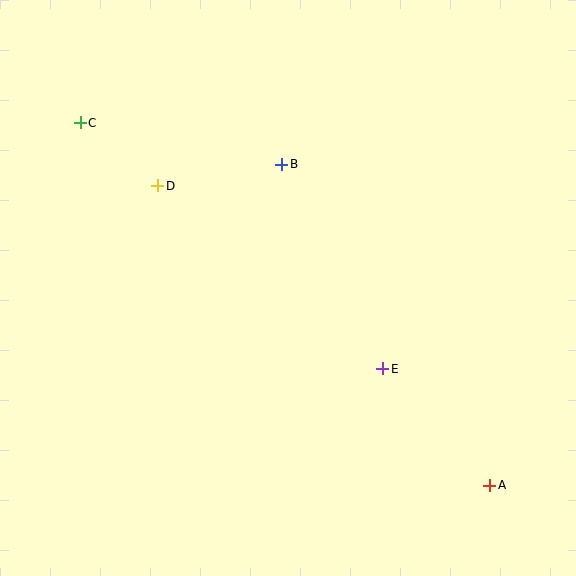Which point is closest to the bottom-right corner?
Point A is closest to the bottom-right corner.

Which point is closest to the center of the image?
Point B at (282, 164) is closest to the center.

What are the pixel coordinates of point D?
Point D is at (158, 186).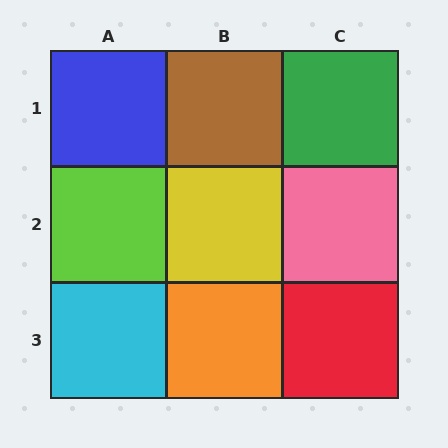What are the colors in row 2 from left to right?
Lime, yellow, pink.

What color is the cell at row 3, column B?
Orange.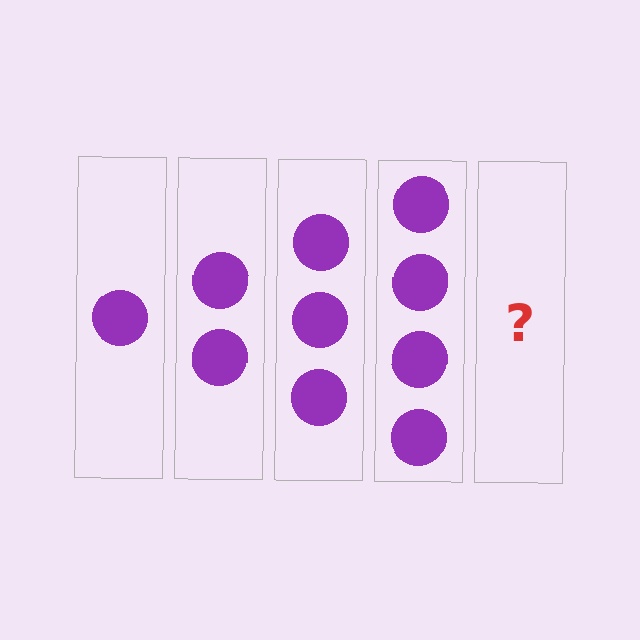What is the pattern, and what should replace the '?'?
The pattern is that each step adds one more circle. The '?' should be 5 circles.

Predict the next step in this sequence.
The next step is 5 circles.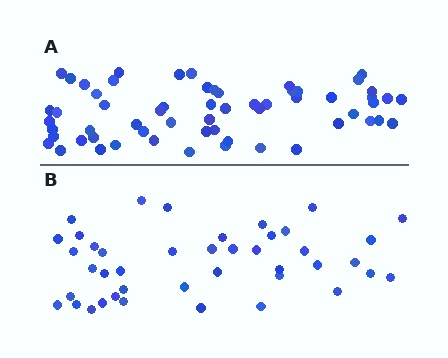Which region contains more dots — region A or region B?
Region A (the top region) has more dots.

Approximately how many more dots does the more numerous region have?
Region A has approximately 20 more dots than region B.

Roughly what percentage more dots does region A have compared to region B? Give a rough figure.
About 45% more.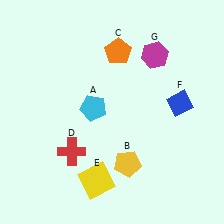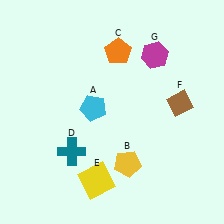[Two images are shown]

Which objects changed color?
D changed from red to teal. F changed from blue to brown.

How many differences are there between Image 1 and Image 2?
There are 2 differences between the two images.